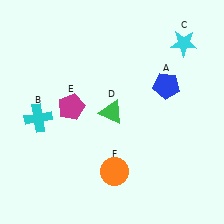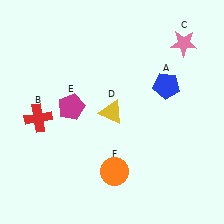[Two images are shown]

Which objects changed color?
B changed from cyan to red. C changed from cyan to pink. D changed from green to yellow.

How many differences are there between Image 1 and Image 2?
There are 3 differences between the two images.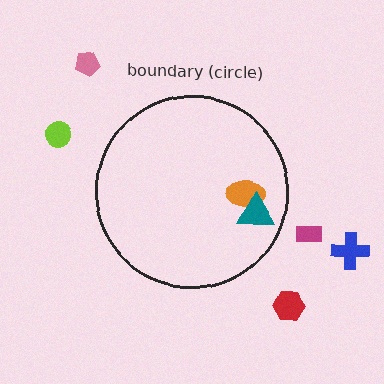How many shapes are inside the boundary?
2 inside, 5 outside.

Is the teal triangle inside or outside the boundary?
Inside.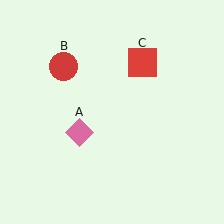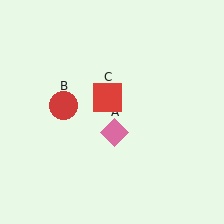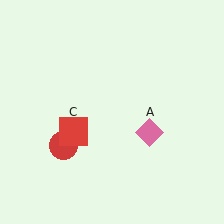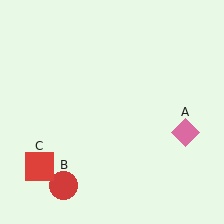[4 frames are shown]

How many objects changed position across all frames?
3 objects changed position: pink diamond (object A), red circle (object B), red square (object C).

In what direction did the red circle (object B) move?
The red circle (object B) moved down.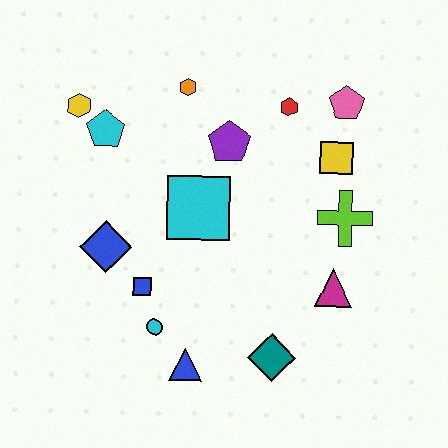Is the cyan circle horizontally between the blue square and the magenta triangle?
Yes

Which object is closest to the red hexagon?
The pink pentagon is closest to the red hexagon.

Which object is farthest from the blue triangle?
The pink pentagon is farthest from the blue triangle.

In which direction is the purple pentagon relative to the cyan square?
The purple pentagon is above the cyan square.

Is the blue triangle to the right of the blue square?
Yes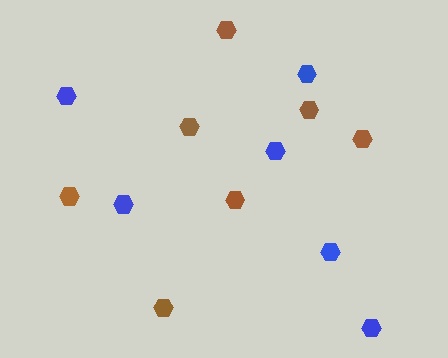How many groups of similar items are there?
There are 2 groups: one group of brown hexagons (7) and one group of blue hexagons (6).